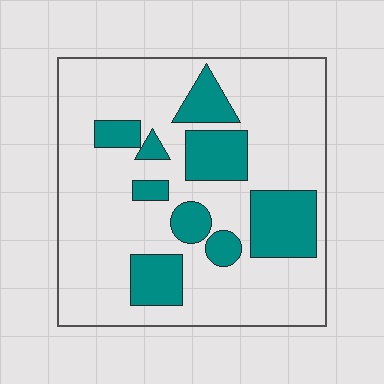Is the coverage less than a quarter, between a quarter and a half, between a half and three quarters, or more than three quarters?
Less than a quarter.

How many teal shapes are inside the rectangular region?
9.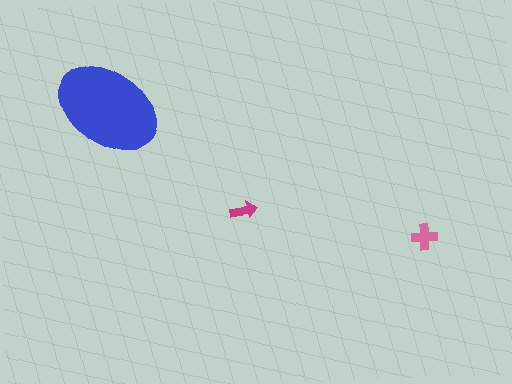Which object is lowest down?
The pink cross is bottommost.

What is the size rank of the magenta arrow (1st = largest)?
3rd.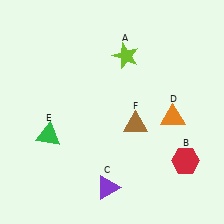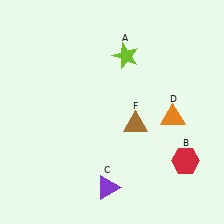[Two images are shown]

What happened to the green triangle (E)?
The green triangle (E) was removed in Image 2. It was in the bottom-left area of Image 1.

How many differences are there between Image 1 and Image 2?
There is 1 difference between the two images.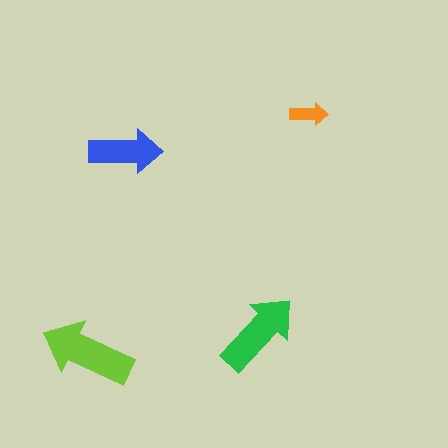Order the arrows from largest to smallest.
the lime one, the green one, the blue one, the orange one.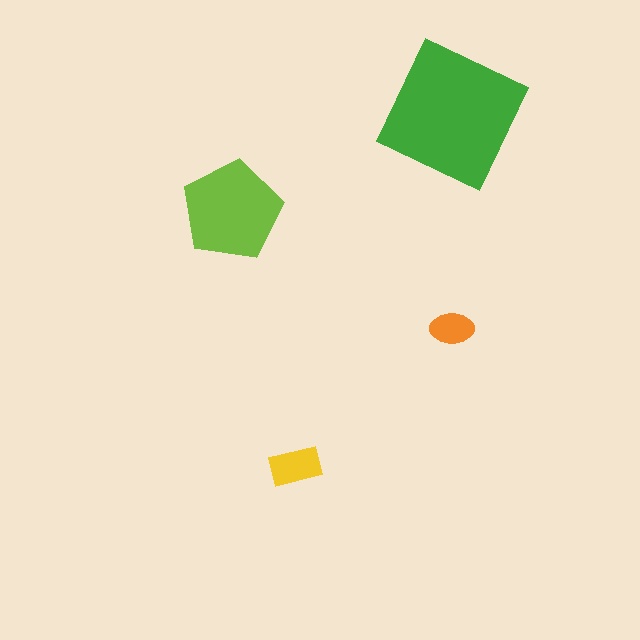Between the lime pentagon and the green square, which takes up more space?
The green square.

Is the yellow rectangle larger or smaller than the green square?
Smaller.